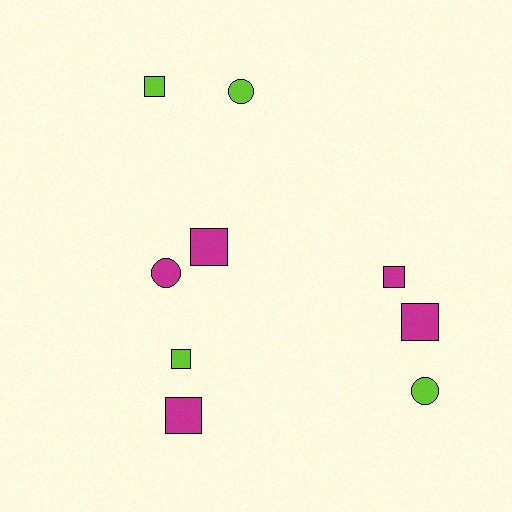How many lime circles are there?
There are 2 lime circles.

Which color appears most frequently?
Magenta, with 5 objects.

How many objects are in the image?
There are 9 objects.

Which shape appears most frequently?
Square, with 6 objects.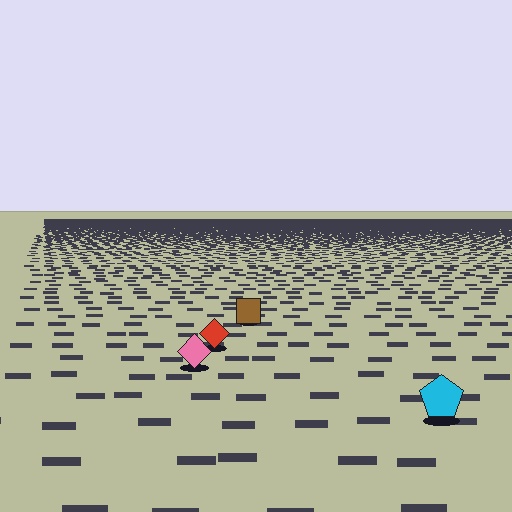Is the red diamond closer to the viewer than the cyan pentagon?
No. The cyan pentagon is closer — you can tell from the texture gradient: the ground texture is coarser near it.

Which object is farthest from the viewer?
The brown square is farthest from the viewer. It appears smaller and the ground texture around it is denser.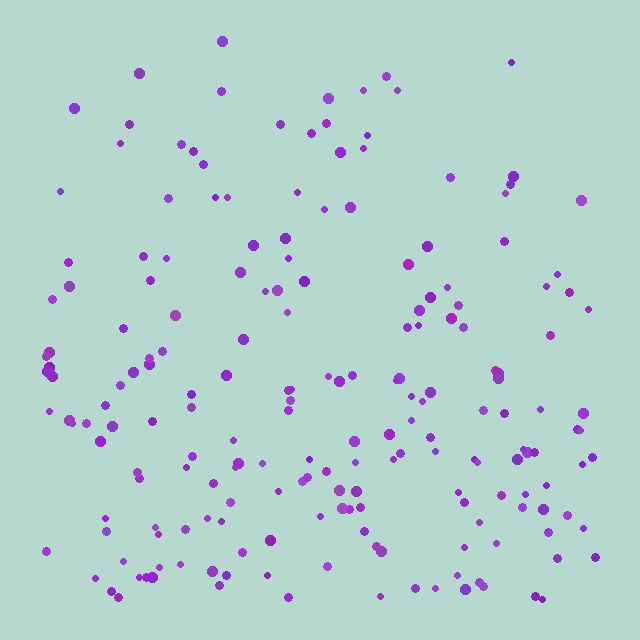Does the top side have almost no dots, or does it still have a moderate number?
Still a moderate number, just noticeably fewer than the bottom.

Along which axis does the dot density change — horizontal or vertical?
Vertical.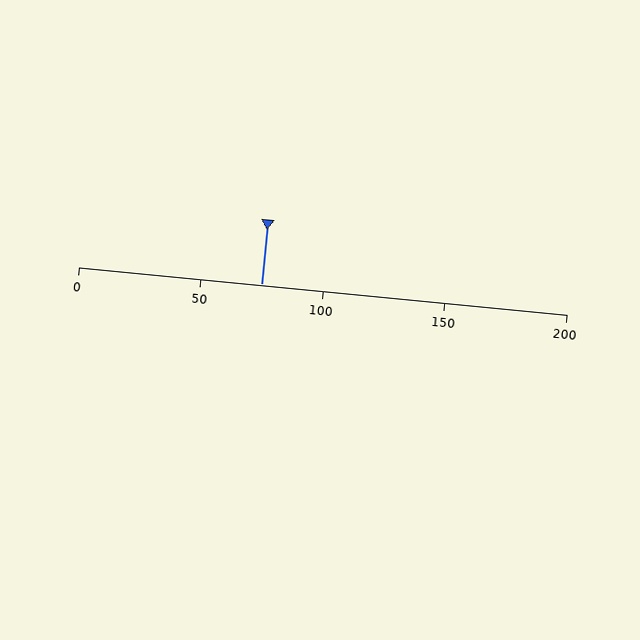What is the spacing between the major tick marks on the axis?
The major ticks are spaced 50 apart.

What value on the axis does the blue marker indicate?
The marker indicates approximately 75.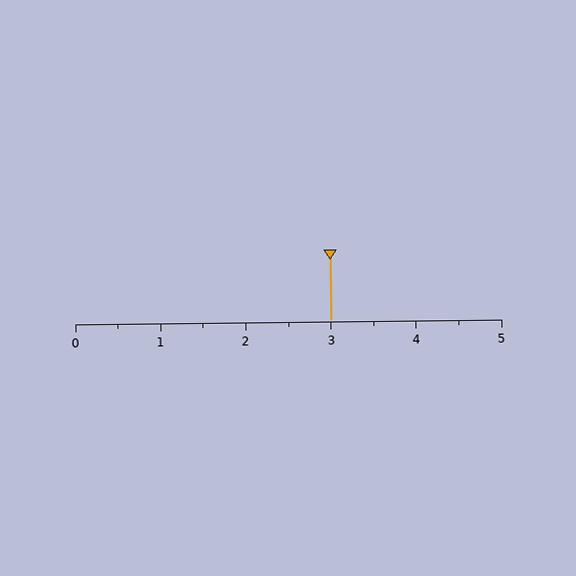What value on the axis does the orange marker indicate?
The marker indicates approximately 3.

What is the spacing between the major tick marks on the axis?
The major ticks are spaced 1 apart.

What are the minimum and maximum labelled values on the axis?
The axis runs from 0 to 5.